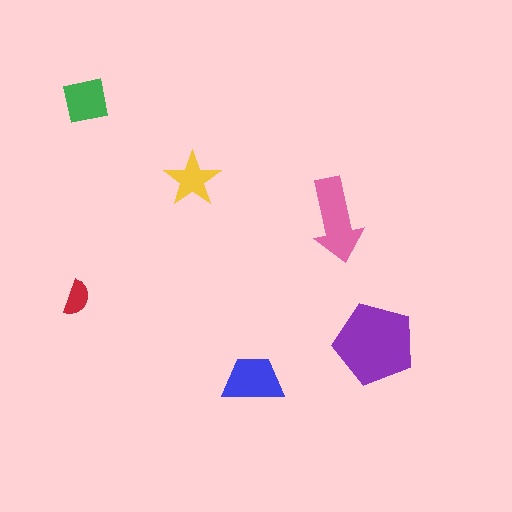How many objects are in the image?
There are 6 objects in the image.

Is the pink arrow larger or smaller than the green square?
Larger.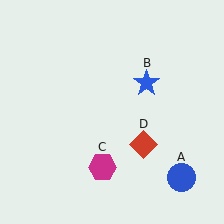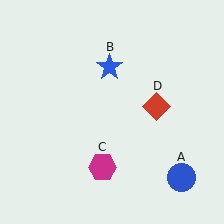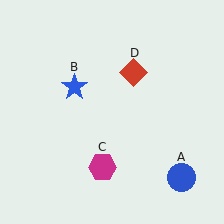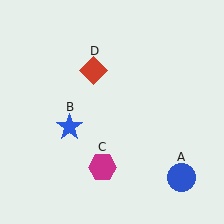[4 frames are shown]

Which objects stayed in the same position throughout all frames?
Blue circle (object A) and magenta hexagon (object C) remained stationary.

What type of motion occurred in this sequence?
The blue star (object B), red diamond (object D) rotated counterclockwise around the center of the scene.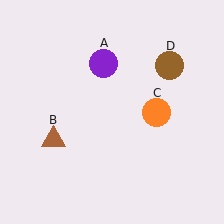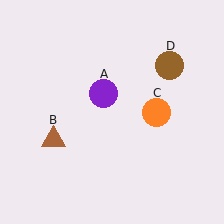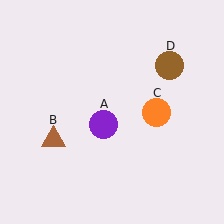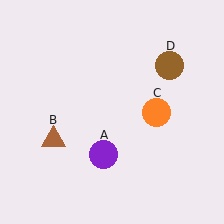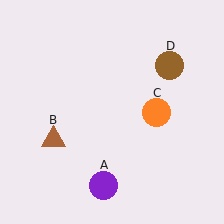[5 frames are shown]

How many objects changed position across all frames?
1 object changed position: purple circle (object A).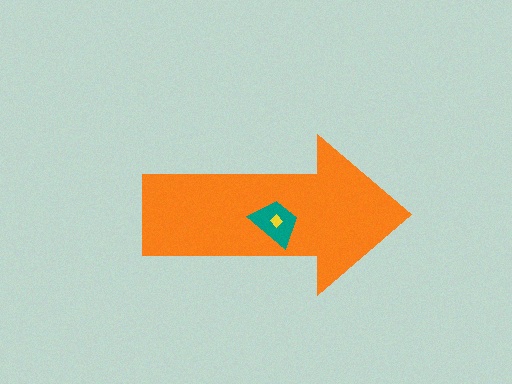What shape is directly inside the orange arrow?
The teal trapezoid.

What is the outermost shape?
The orange arrow.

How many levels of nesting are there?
3.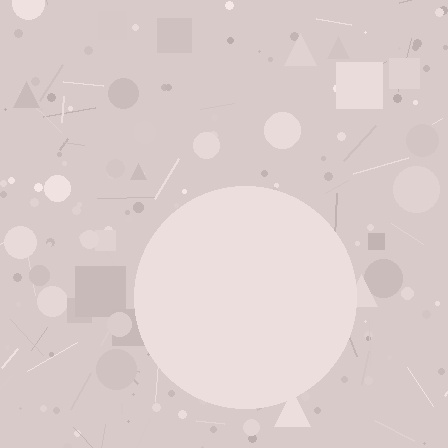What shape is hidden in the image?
A circle is hidden in the image.